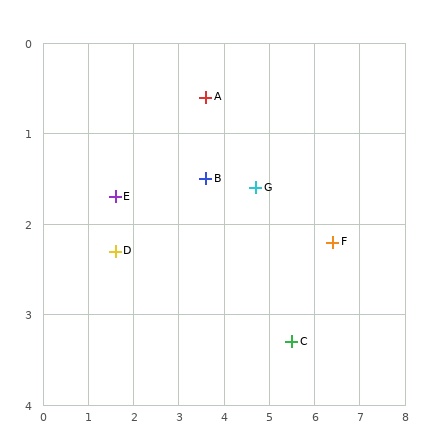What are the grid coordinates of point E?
Point E is at approximately (1.6, 1.7).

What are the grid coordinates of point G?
Point G is at approximately (4.7, 1.6).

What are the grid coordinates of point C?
Point C is at approximately (5.5, 3.3).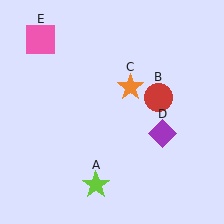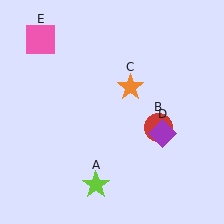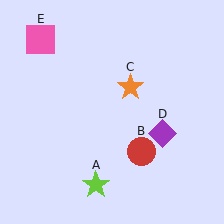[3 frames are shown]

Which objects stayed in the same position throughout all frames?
Lime star (object A) and orange star (object C) and purple diamond (object D) and pink square (object E) remained stationary.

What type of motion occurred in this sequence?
The red circle (object B) rotated clockwise around the center of the scene.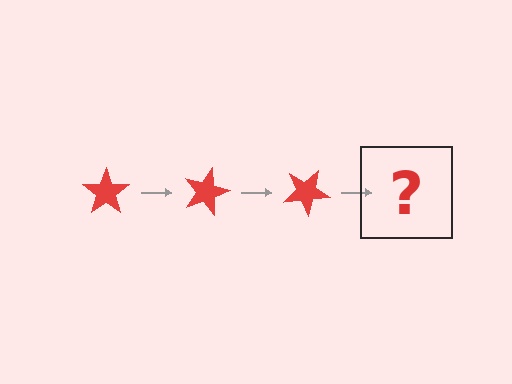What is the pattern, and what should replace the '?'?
The pattern is that the star rotates 15 degrees each step. The '?' should be a red star rotated 45 degrees.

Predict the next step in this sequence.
The next step is a red star rotated 45 degrees.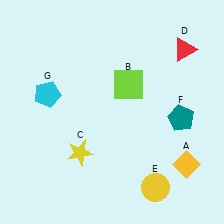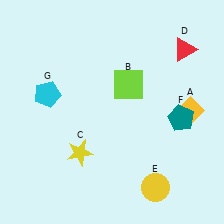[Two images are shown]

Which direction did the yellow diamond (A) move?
The yellow diamond (A) moved up.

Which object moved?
The yellow diamond (A) moved up.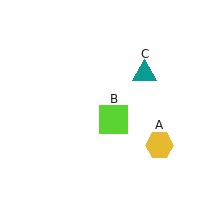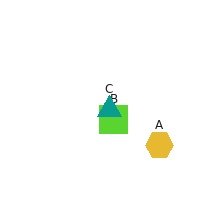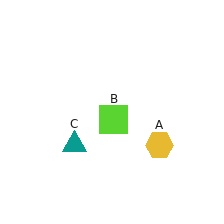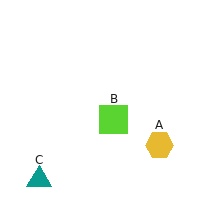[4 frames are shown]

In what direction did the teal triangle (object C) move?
The teal triangle (object C) moved down and to the left.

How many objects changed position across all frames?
1 object changed position: teal triangle (object C).